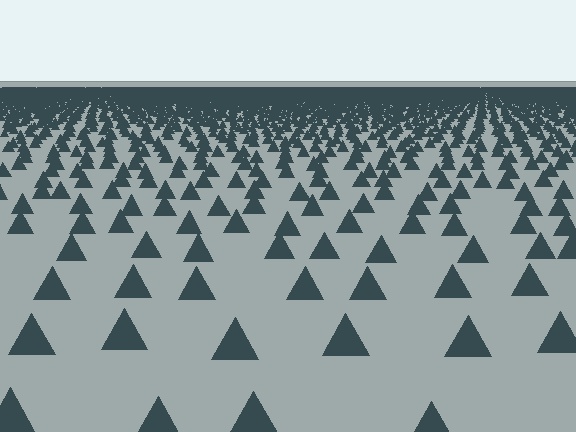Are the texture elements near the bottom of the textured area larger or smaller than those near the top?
Larger. Near the bottom, elements are closer to the viewer and appear at a bigger on-screen size.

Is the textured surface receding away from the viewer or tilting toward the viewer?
The surface is receding away from the viewer. Texture elements get smaller and denser toward the top.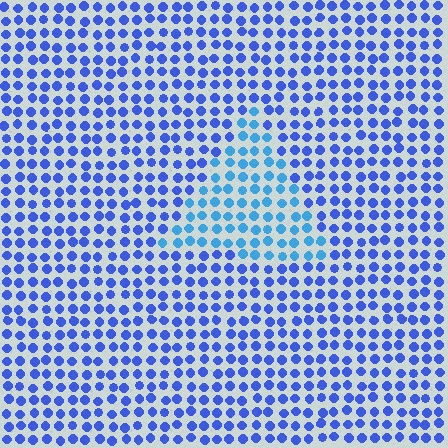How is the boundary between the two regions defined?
The boundary is defined purely by a slight shift in hue (about 28 degrees). Spacing, size, and orientation are identical on both sides.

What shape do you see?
I see a triangle.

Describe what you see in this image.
The image is filled with small blue elements in a uniform arrangement. A triangle-shaped region is visible where the elements are tinted to a slightly different hue, forming a subtle color boundary.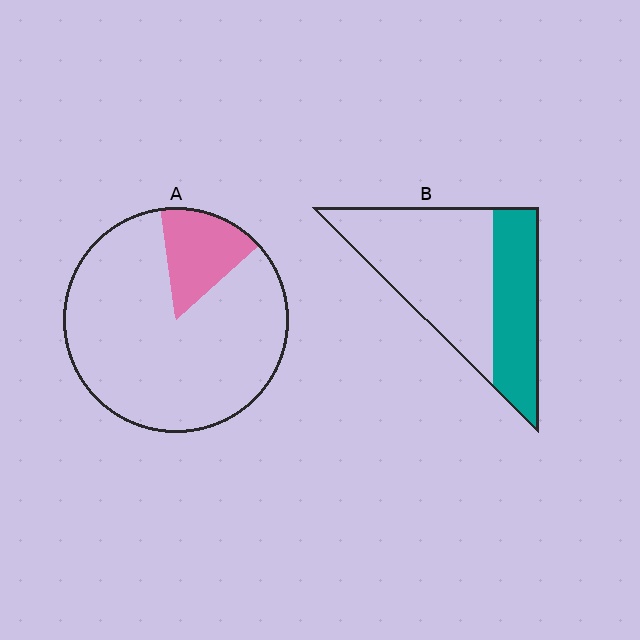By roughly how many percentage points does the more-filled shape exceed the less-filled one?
By roughly 20 percentage points (B over A).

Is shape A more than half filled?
No.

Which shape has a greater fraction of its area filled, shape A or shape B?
Shape B.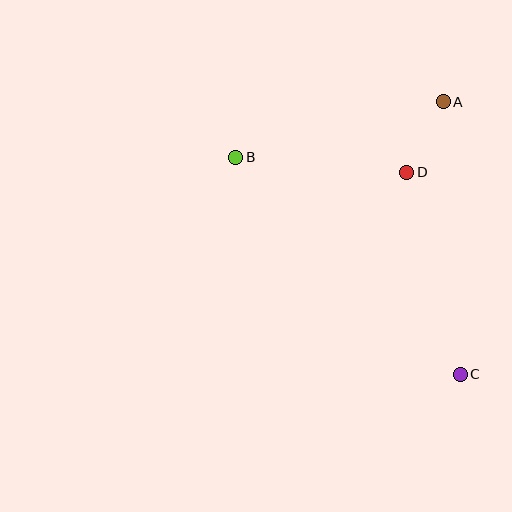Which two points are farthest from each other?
Points B and C are farthest from each other.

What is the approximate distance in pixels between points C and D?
The distance between C and D is approximately 209 pixels.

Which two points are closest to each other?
Points A and D are closest to each other.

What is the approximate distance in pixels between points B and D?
The distance between B and D is approximately 171 pixels.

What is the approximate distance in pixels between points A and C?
The distance between A and C is approximately 273 pixels.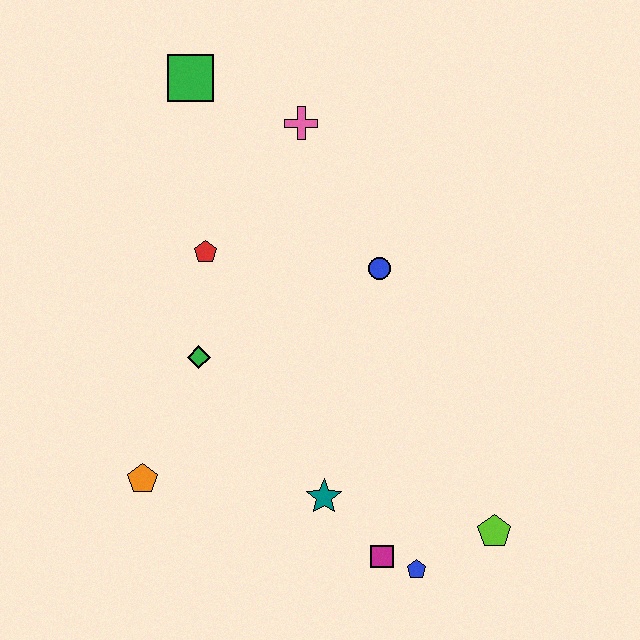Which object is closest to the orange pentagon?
The green diamond is closest to the orange pentagon.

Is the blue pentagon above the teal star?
No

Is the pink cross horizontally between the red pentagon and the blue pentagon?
Yes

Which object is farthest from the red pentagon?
The lime pentagon is farthest from the red pentagon.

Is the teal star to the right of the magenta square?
No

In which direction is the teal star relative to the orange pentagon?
The teal star is to the right of the orange pentagon.